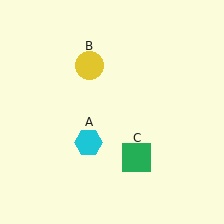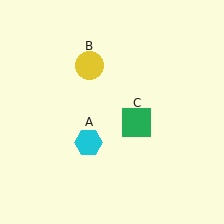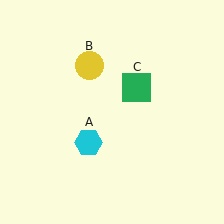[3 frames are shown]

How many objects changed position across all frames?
1 object changed position: green square (object C).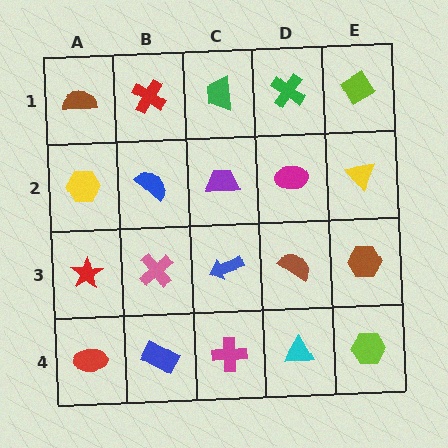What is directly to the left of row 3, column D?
A blue arrow.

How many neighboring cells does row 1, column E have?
2.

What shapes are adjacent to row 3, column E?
A yellow triangle (row 2, column E), a lime hexagon (row 4, column E), a brown semicircle (row 3, column D).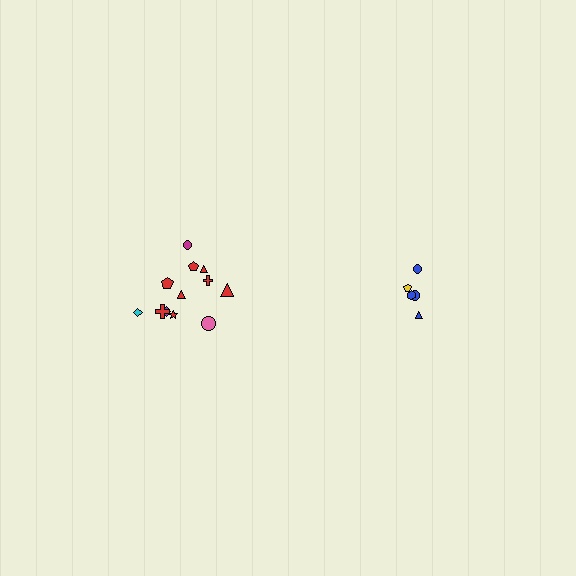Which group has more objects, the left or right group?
The left group.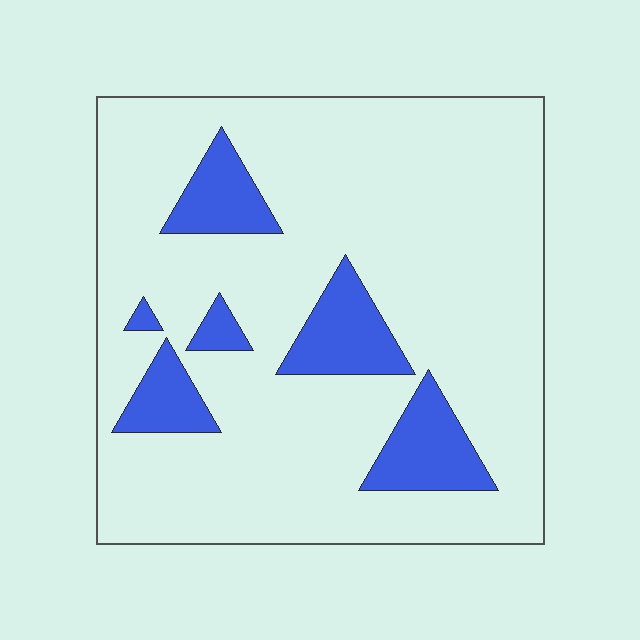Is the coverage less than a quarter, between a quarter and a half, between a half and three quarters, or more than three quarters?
Less than a quarter.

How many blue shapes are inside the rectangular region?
6.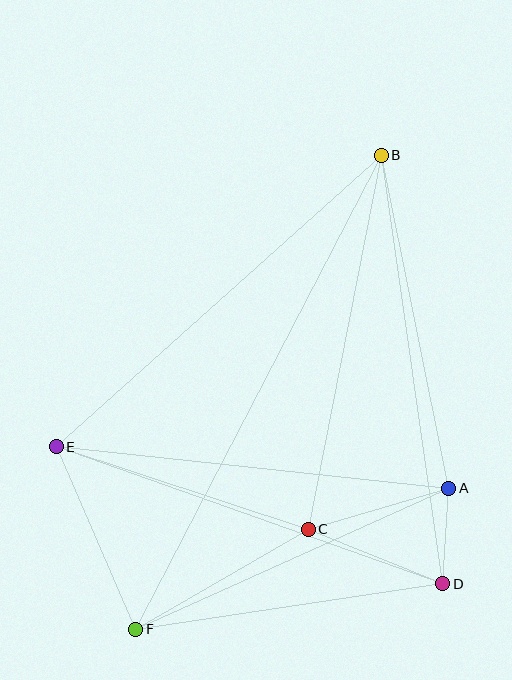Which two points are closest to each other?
Points A and D are closest to each other.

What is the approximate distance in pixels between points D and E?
The distance between D and E is approximately 410 pixels.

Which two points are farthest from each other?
Points B and F are farthest from each other.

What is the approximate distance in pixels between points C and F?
The distance between C and F is approximately 199 pixels.